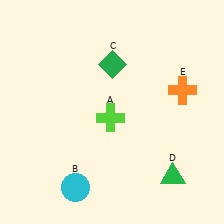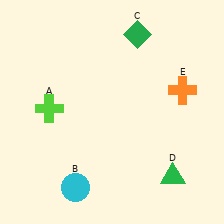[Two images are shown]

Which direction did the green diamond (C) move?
The green diamond (C) moved up.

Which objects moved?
The objects that moved are: the lime cross (A), the green diamond (C).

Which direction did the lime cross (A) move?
The lime cross (A) moved left.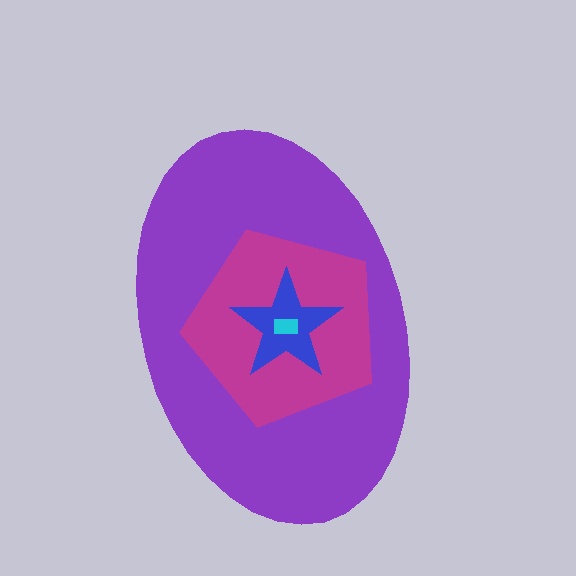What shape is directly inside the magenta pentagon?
The blue star.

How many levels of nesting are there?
4.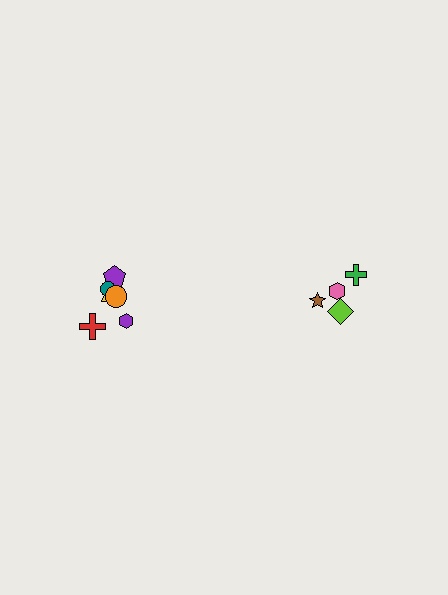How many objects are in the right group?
There are 4 objects.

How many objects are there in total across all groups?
There are 10 objects.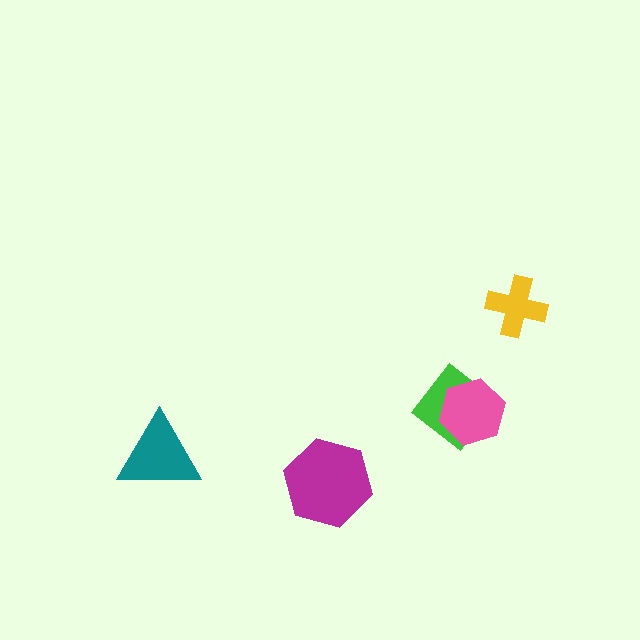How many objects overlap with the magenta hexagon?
0 objects overlap with the magenta hexagon.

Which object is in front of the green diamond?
The pink hexagon is in front of the green diamond.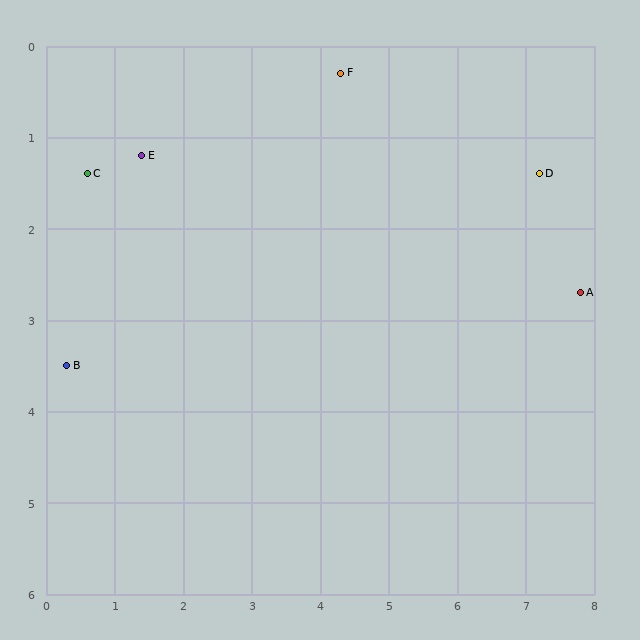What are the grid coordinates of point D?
Point D is at approximately (7.2, 1.4).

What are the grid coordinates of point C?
Point C is at approximately (0.6, 1.4).